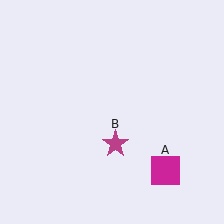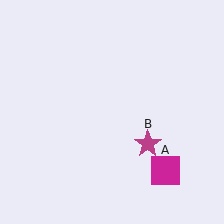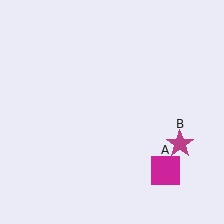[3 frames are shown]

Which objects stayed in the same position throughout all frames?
Magenta square (object A) remained stationary.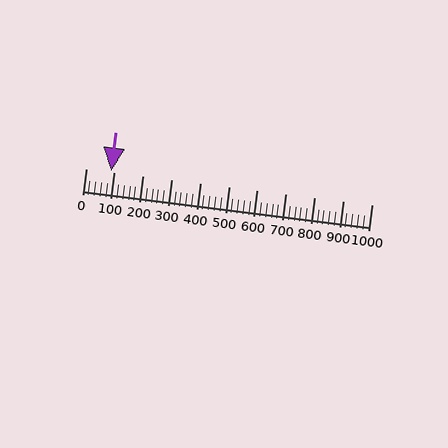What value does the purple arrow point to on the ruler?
The purple arrow points to approximately 89.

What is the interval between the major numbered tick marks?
The major tick marks are spaced 100 units apart.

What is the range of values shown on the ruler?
The ruler shows values from 0 to 1000.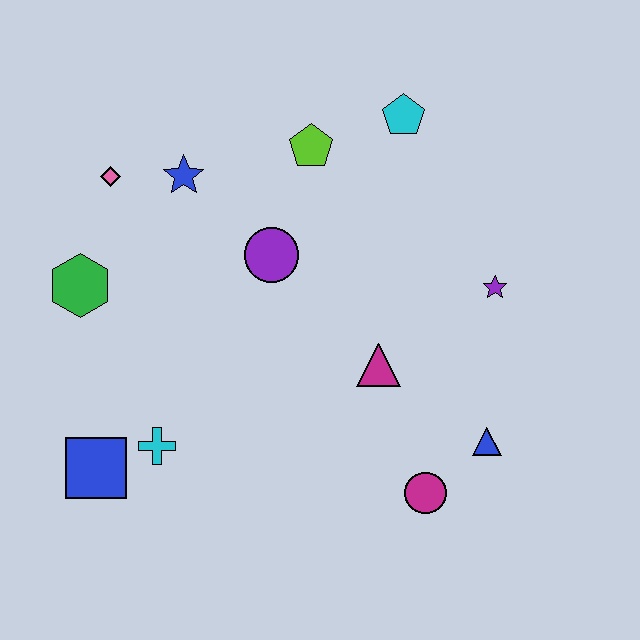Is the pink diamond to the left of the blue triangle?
Yes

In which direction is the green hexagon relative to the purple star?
The green hexagon is to the left of the purple star.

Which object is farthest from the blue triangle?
The pink diamond is farthest from the blue triangle.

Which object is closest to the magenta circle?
The blue triangle is closest to the magenta circle.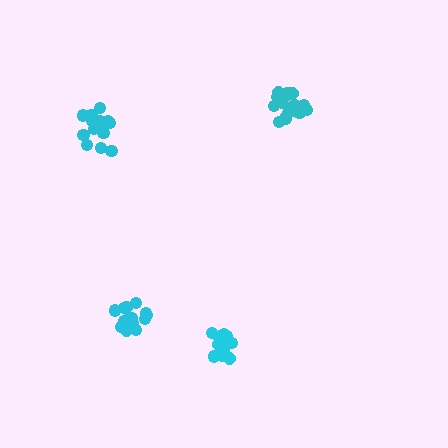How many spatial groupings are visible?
There are 4 spatial groupings.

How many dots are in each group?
Group 1: 17 dots, Group 2: 17 dots, Group 3: 18 dots, Group 4: 16 dots (68 total).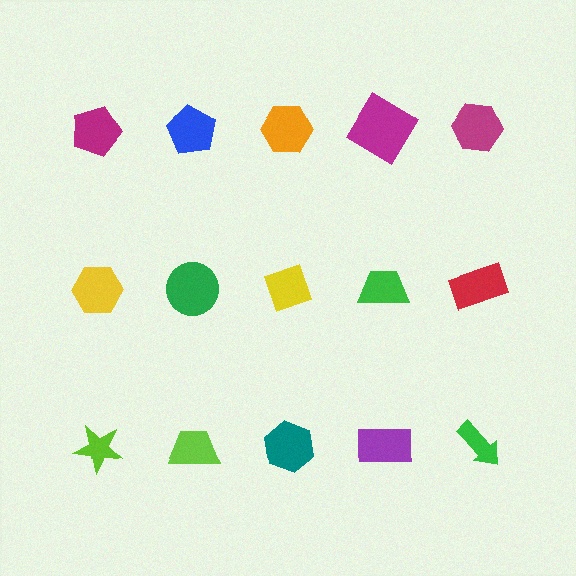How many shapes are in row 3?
5 shapes.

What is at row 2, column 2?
A green circle.